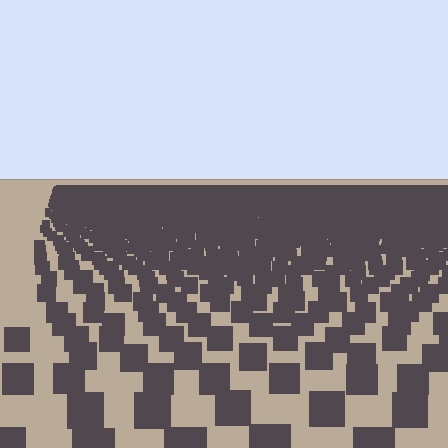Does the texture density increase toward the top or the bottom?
Density increases toward the top.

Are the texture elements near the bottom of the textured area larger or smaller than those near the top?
Larger. Near the bottom, elements are closer to the viewer and appear at a bigger on-screen size.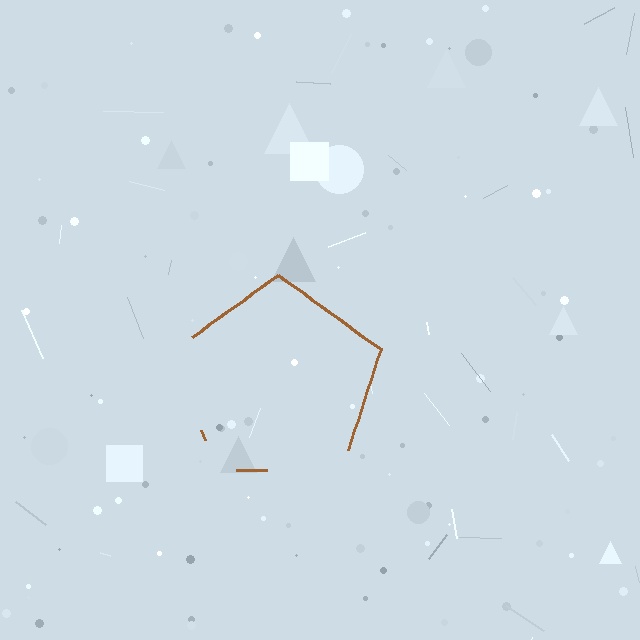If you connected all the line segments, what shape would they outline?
They would outline a pentagon.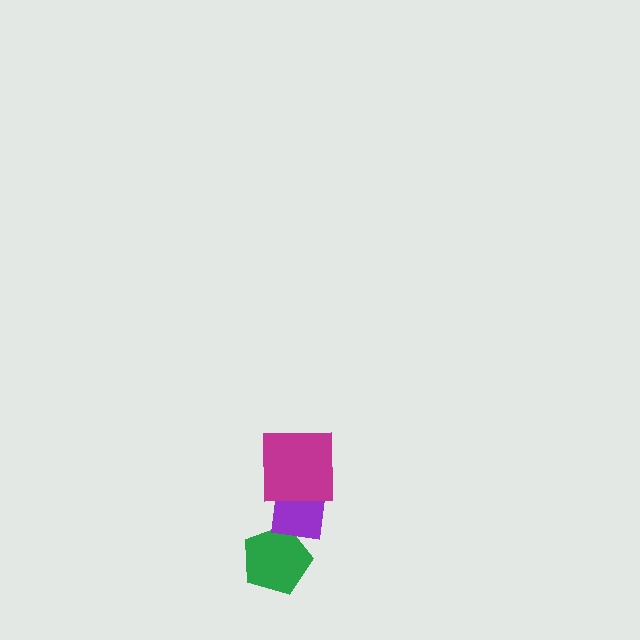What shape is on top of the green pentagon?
The purple square is on top of the green pentagon.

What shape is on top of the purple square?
The magenta square is on top of the purple square.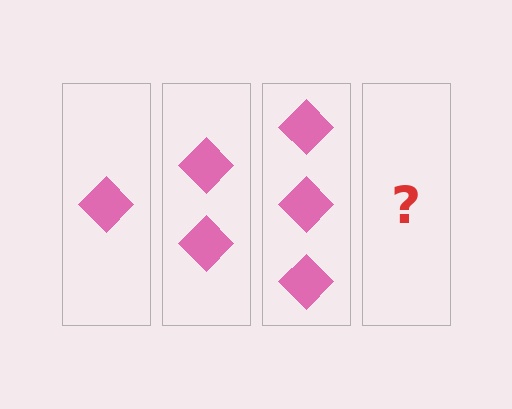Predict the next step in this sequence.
The next step is 4 diamonds.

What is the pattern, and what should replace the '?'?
The pattern is that each step adds one more diamond. The '?' should be 4 diamonds.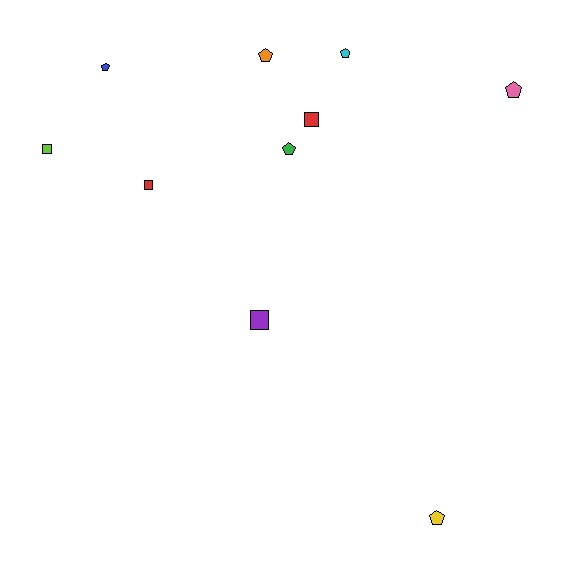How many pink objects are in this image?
There is 1 pink object.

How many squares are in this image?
There are 4 squares.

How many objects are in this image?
There are 10 objects.